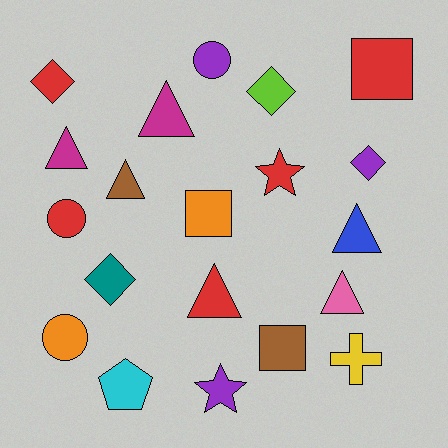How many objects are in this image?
There are 20 objects.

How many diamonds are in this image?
There are 4 diamonds.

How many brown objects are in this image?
There are 2 brown objects.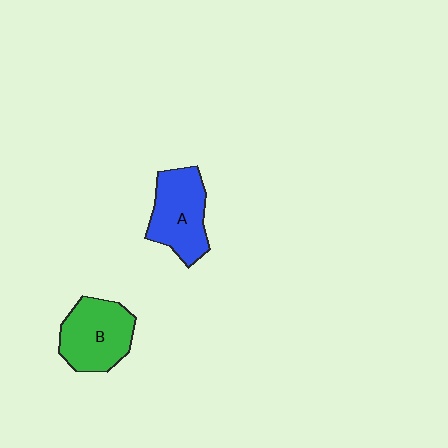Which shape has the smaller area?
Shape B (green).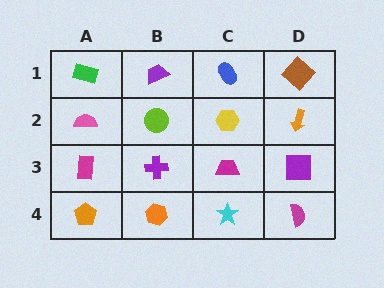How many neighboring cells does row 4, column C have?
3.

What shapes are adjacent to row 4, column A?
A magenta rectangle (row 3, column A), an orange hexagon (row 4, column B).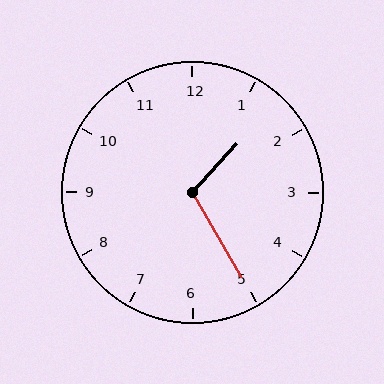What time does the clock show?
1:25.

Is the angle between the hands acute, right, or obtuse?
It is obtuse.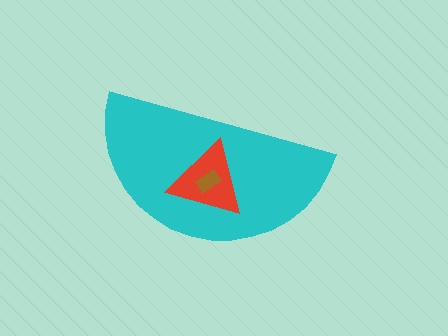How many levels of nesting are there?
3.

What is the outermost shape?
The cyan semicircle.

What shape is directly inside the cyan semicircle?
The red triangle.